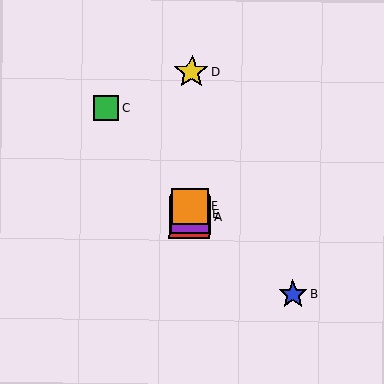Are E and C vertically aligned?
No, E is at x≈190 and C is at x≈106.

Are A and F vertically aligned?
Yes, both are at x≈190.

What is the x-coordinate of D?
Object D is at x≈191.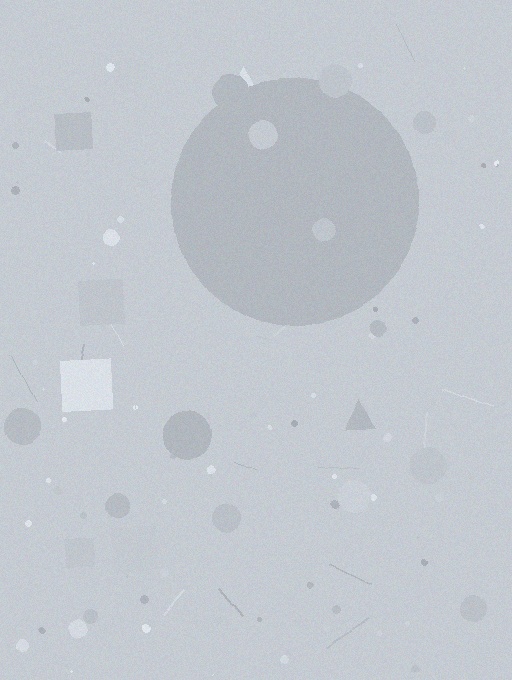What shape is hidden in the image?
A circle is hidden in the image.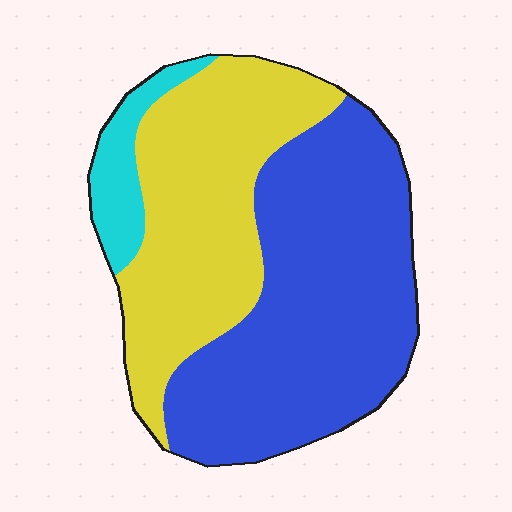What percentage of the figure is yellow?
Yellow covers 39% of the figure.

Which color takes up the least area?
Cyan, at roughly 10%.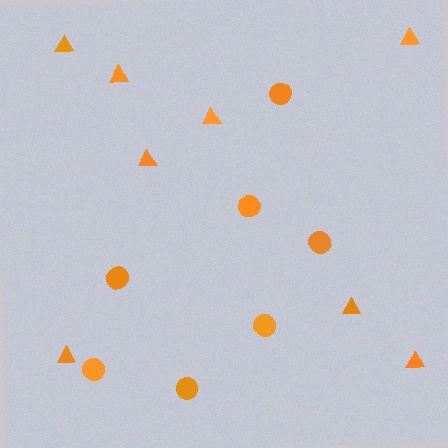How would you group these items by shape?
There are 2 groups: one group of triangles (8) and one group of circles (7).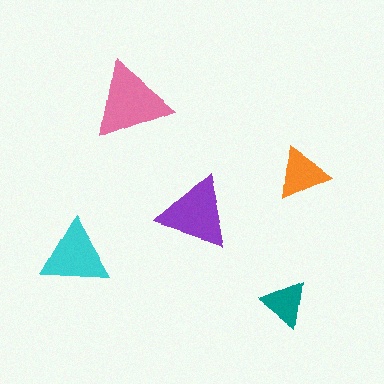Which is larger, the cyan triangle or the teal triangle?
The cyan one.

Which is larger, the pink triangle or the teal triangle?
The pink one.